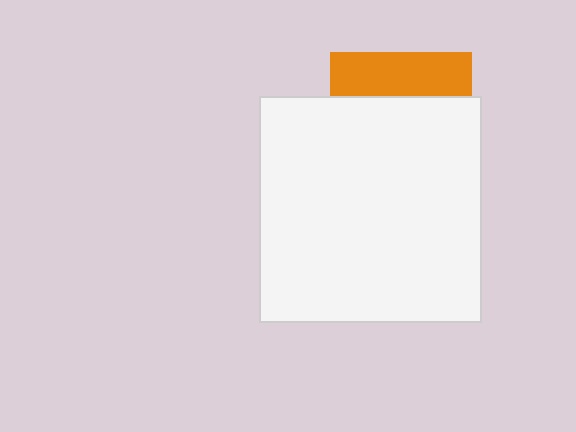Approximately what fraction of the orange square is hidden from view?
Roughly 69% of the orange square is hidden behind the white rectangle.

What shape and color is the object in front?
The object in front is a white rectangle.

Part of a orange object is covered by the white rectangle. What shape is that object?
It is a square.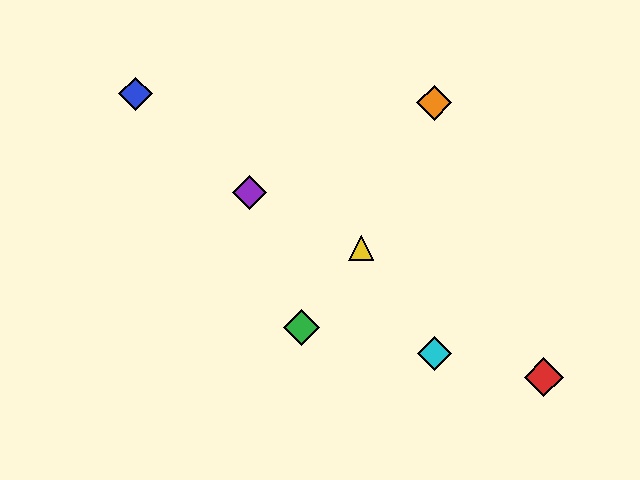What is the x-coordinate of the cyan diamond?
The cyan diamond is at x≈434.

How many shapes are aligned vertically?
2 shapes (the orange diamond, the cyan diamond) are aligned vertically.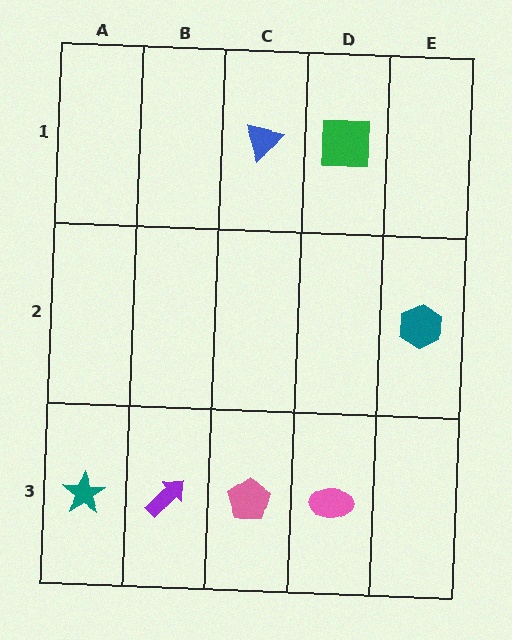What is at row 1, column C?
A blue triangle.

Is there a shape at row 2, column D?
No, that cell is empty.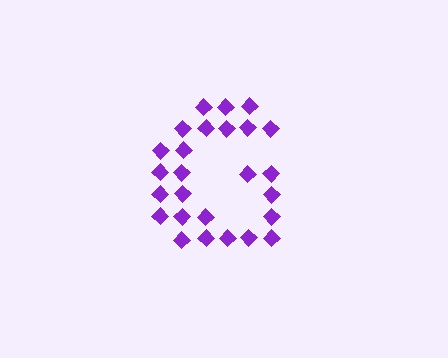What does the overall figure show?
The overall figure shows the letter G.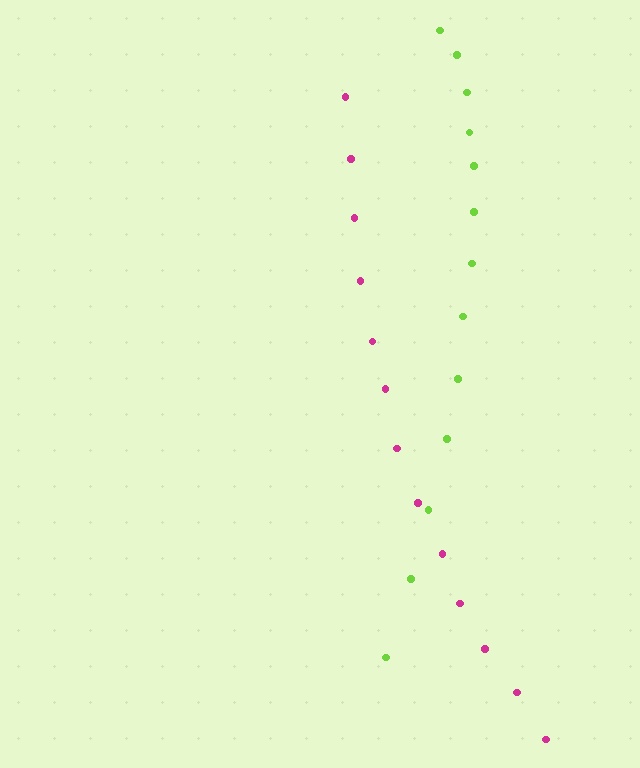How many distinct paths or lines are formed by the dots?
There are 2 distinct paths.